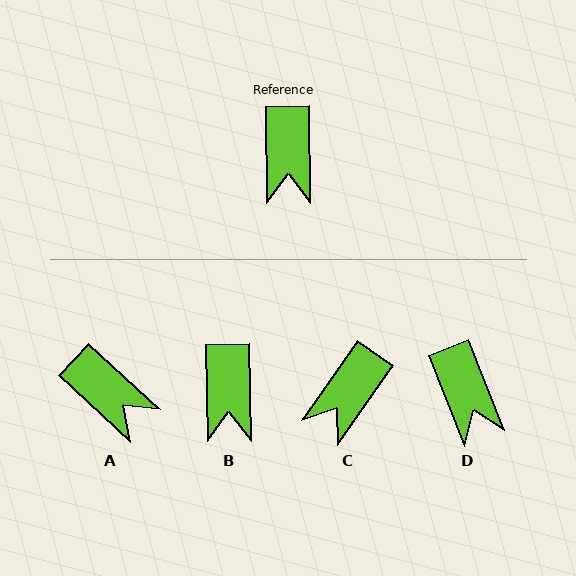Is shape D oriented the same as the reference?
No, it is off by about 21 degrees.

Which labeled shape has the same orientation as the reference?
B.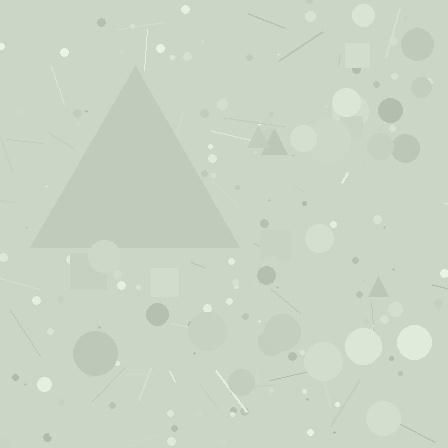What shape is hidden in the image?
A triangle is hidden in the image.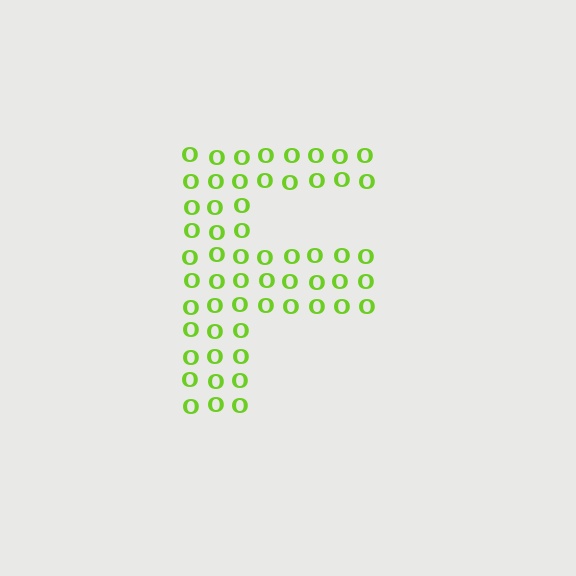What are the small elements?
The small elements are letter O's.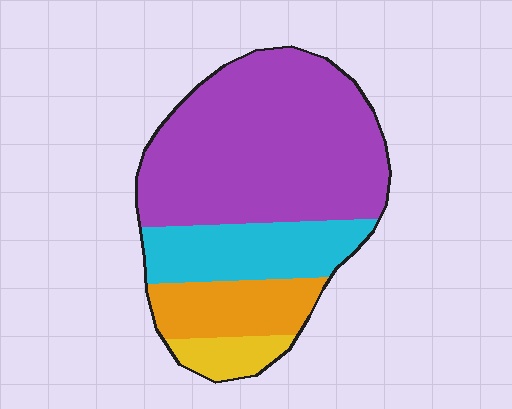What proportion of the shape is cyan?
Cyan covers 20% of the shape.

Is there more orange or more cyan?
Cyan.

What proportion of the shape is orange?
Orange covers around 15% of the shape.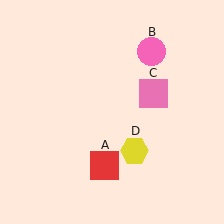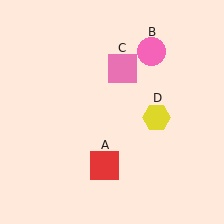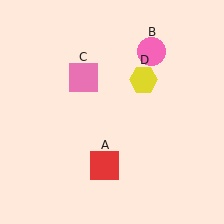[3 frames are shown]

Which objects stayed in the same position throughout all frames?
Red square (object A) and pink circle (object B) remained stationary.